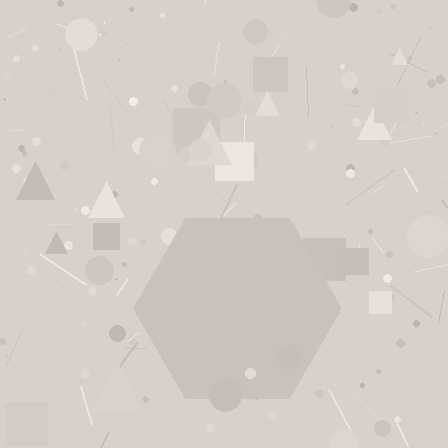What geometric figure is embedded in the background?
A hexagon is embedded in the background.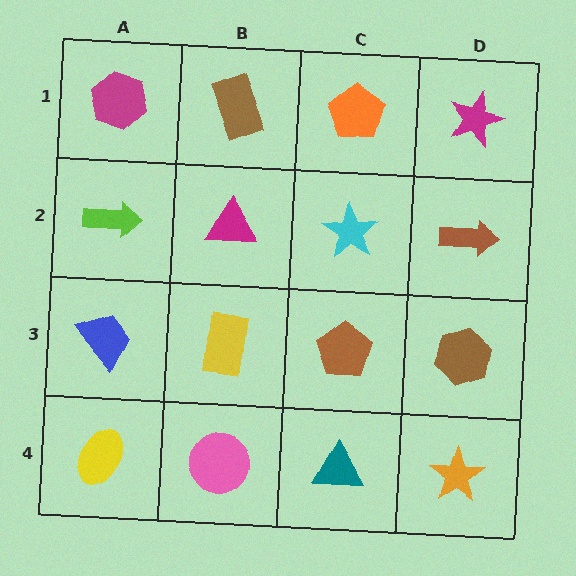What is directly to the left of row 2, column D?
A cyan star.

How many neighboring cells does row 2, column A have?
3.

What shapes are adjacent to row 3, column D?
A brown arrow (row 2, column D), an orange star (row 4, column D), a brown pentagon (row 3, column C).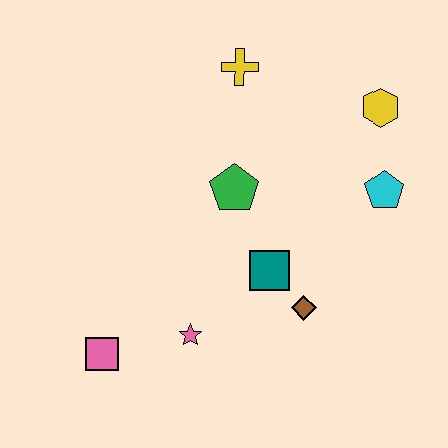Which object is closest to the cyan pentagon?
The yellow hexagon is closest to the cyan pentagon.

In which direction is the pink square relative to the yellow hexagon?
The pink square is to the left of the yellow hexagon.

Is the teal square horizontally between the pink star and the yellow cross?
No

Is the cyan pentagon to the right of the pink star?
Yes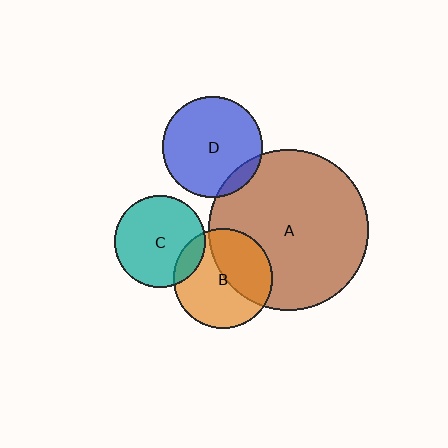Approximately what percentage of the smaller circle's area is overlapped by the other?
Approximately 40%.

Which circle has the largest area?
Circle A (brown).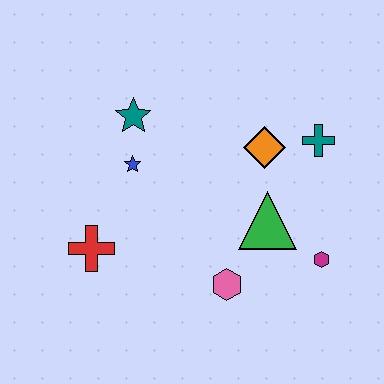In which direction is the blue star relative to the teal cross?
The blue star is to the left of the teal cross.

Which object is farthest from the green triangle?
The red cross is farthest from the green triangle.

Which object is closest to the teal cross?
The orange diamond is closest to the teal cross.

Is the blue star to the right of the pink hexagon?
No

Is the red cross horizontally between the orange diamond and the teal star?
No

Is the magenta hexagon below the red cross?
Yes